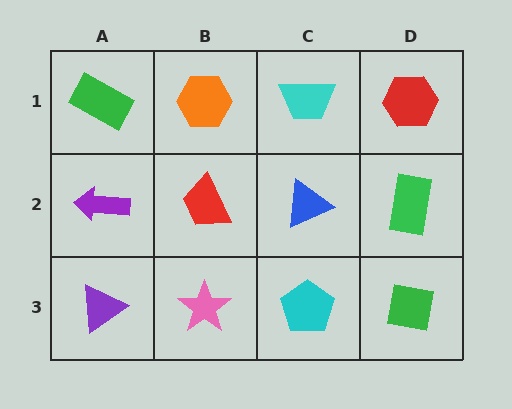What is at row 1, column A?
A green rectangle.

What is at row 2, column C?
A blue triangle.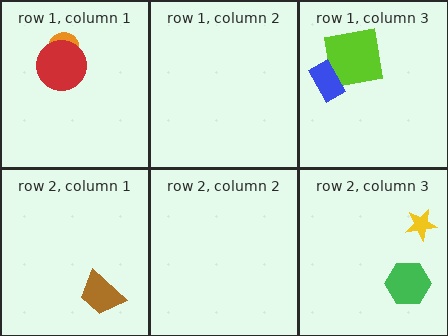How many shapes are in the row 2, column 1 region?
1.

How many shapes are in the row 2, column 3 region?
2.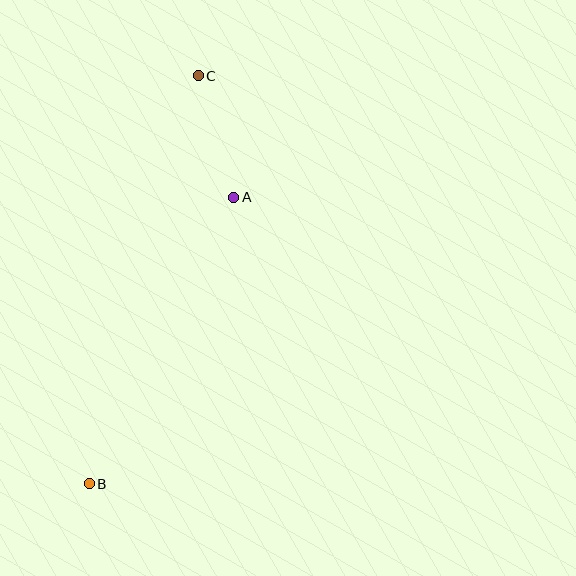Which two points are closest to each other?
Points A and C are closest to each other.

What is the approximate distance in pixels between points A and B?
The distance between A and B is approximately 321 pixels.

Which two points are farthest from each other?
Points B and C are farthest from each other.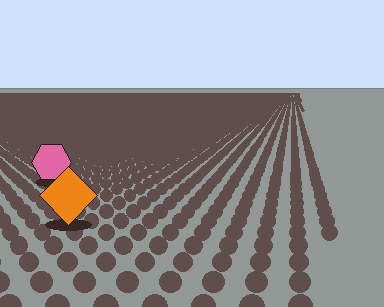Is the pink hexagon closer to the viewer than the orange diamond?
No. The orange diamond is closer — you can tell from the texture gradient: the ground texture is coarser near it.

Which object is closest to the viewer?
The orange diamond is closest. The texture marks near it are larger and more spread out.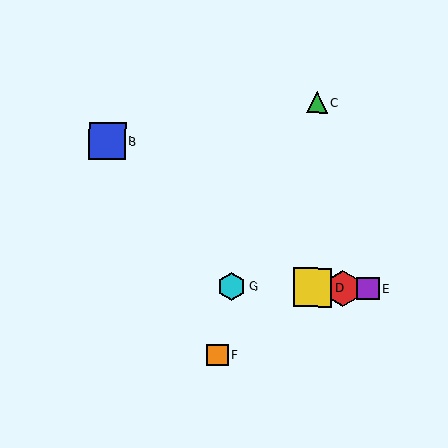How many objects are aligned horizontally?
4 objects (A, D, E, G) are aligned horizontally.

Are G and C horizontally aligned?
No, G is at y≈287 and C is at y≈103.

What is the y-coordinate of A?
Object A is at y≈288.